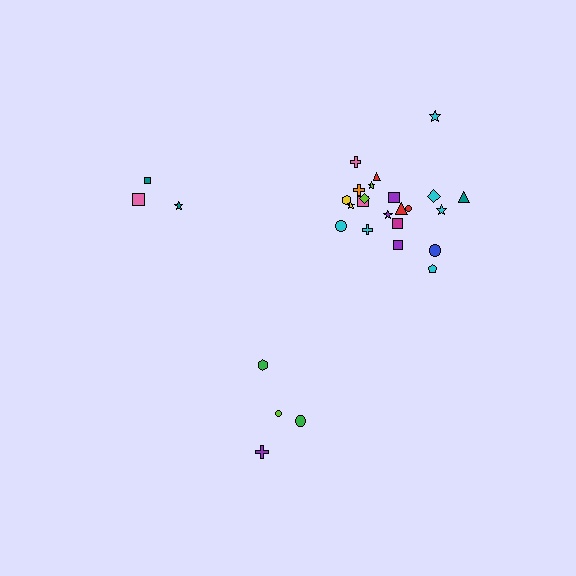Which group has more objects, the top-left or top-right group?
The top-right group.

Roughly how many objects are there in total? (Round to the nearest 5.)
Roughly 30 objects in total.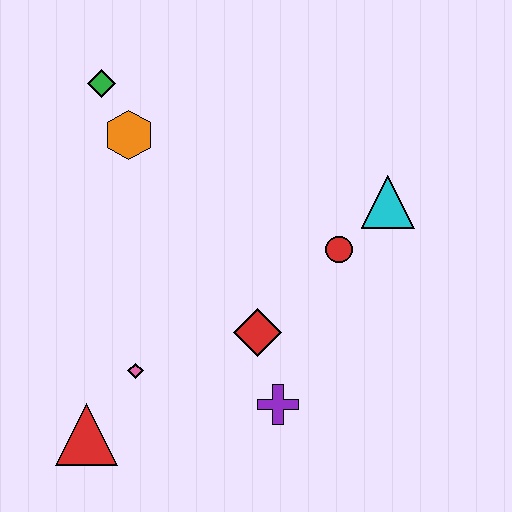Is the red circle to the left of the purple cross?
No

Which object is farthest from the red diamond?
The green diamond is farthest from the red diamond.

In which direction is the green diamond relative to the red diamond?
The green diamond is above the red diamond.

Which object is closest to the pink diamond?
The red triangle is closest to the pink diamond.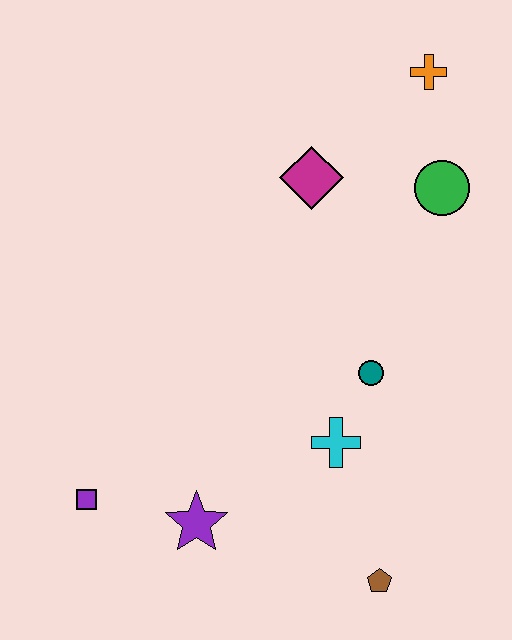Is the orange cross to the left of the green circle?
Yes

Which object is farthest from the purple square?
The orange cross is farthest from the purple square.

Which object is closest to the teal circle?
The cyan cross is closest to the teal circle.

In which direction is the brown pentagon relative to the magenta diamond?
The brown pentagon is below the magenta diamond.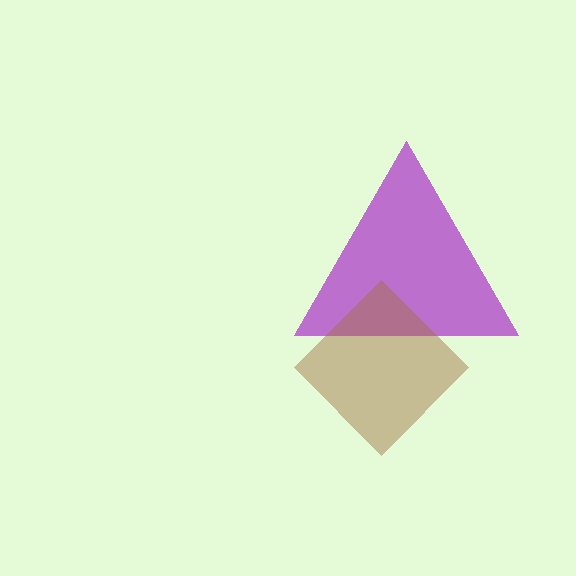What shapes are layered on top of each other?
The layered shapes are: a purple triangle, a brown diamond.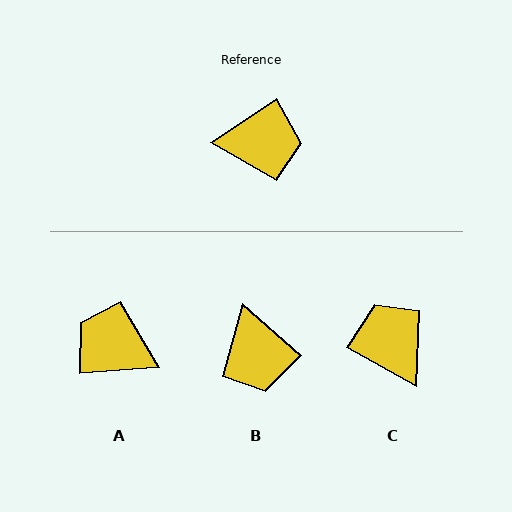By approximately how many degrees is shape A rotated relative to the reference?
Approximately 151 degrees counter-clockwise.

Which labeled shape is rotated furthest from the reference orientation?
A, about 151 degrees away.